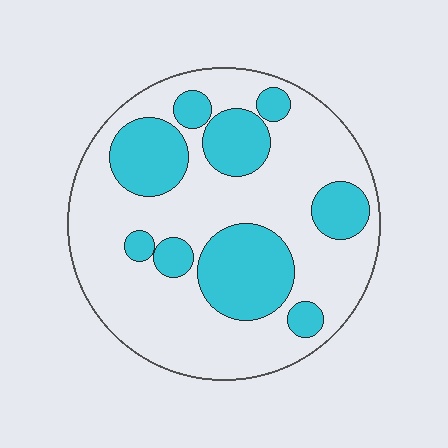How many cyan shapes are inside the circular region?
9.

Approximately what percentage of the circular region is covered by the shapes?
Approximately 30%.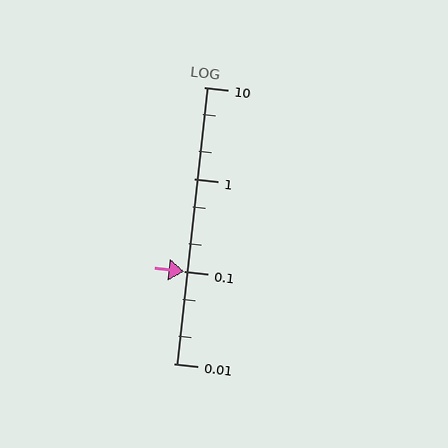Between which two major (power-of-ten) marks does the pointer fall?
The pointer is between 0.1 and 1.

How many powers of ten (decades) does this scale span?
The scale spans 3 decades, from 0.01 to 10.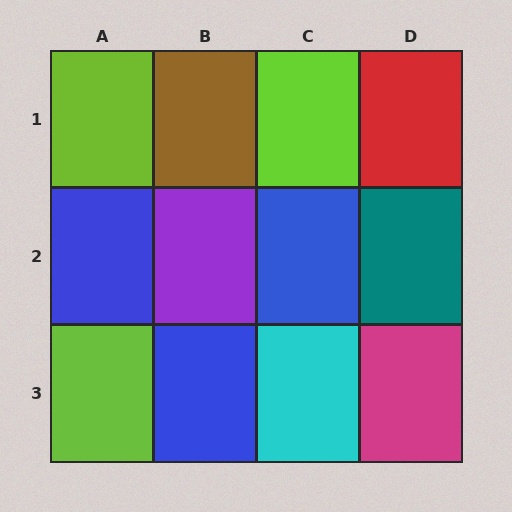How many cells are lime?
3 cells are lime.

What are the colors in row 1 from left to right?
Lime, brown, lime, red.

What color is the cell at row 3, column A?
Lime.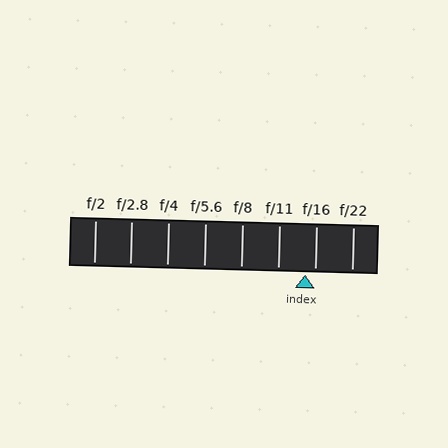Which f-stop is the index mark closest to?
The index mark is closest to f/16.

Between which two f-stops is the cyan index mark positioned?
The index mark is between f/11 and f/16.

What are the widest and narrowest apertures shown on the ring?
The widest aperture shown is f/2 and the narrowest is f/22.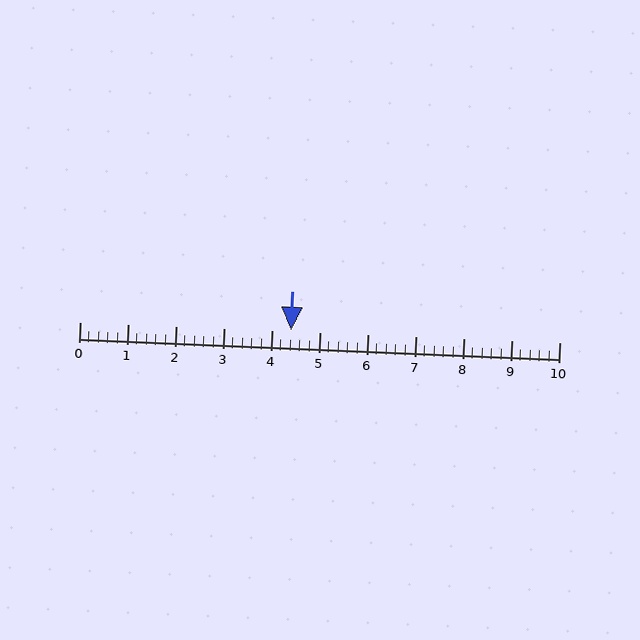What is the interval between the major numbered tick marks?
The major tick marks are spaced 1 units apart.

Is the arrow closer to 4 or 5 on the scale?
The arrow is closer to 4.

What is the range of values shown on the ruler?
The ruler shows values from 0 to 10.